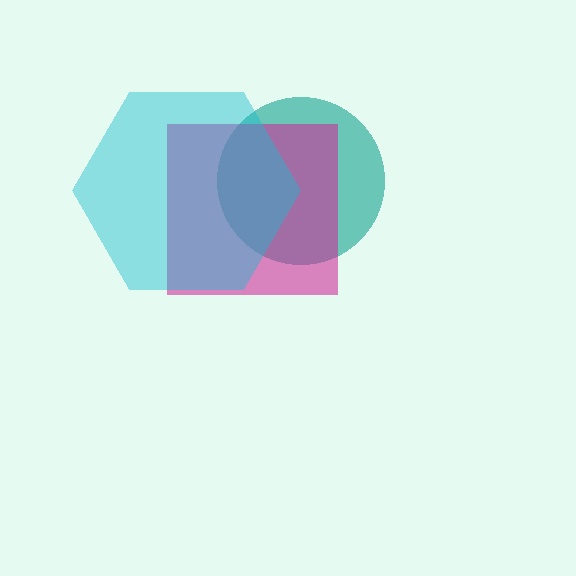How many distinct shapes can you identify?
There are 3 distinct shapes: a teal circle, a magenta square, a cyan hexagon.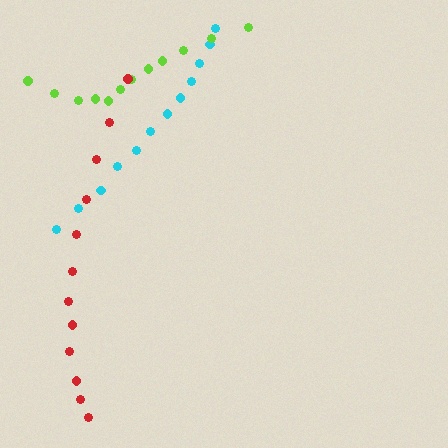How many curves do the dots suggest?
There are 3 distinct paths.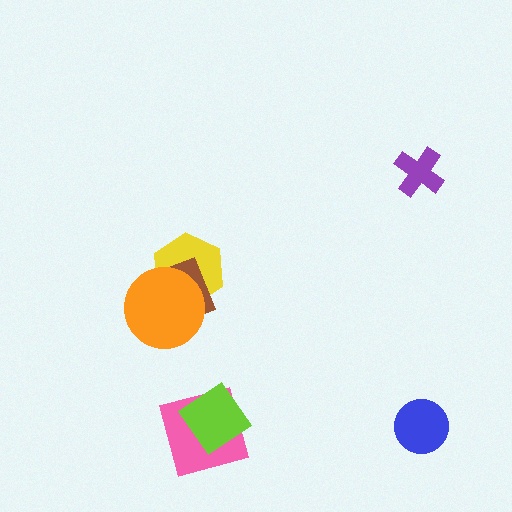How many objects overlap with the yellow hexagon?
2 objects overlap with the yellow hexagon.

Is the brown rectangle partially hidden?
Yes, it is partially covered by another shape.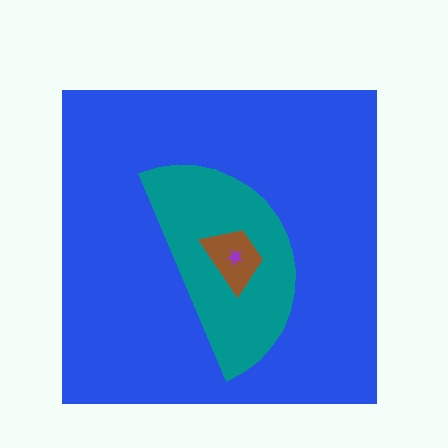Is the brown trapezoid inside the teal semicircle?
Yes.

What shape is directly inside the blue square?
The teal semicircle.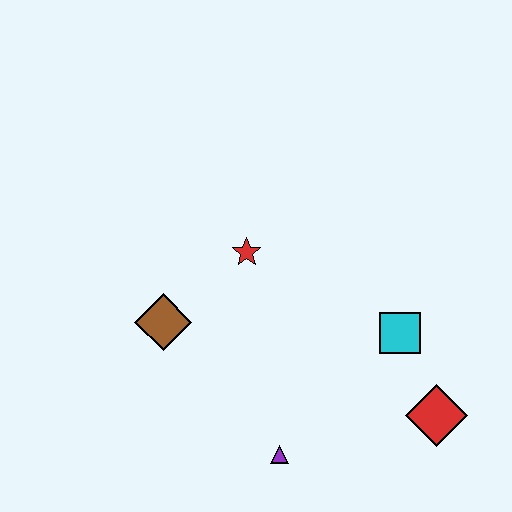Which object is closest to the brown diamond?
The red star is closest to the brown diamond.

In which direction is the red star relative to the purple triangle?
The red star is above the purple triangle.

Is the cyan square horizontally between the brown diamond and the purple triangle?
No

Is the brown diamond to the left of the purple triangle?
Yes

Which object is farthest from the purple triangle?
The red star is farthest from the purple triangle.